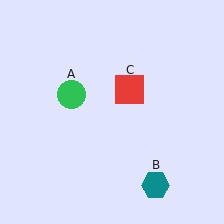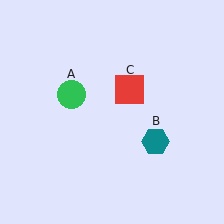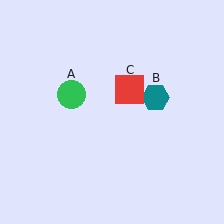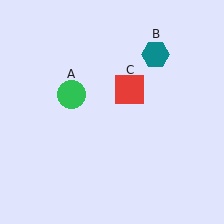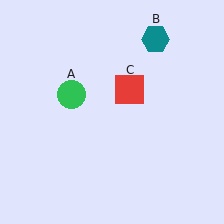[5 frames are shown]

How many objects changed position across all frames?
1 object changed position: teal hexagon (object B).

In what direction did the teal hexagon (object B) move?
The teal hexagon (object B) moved up.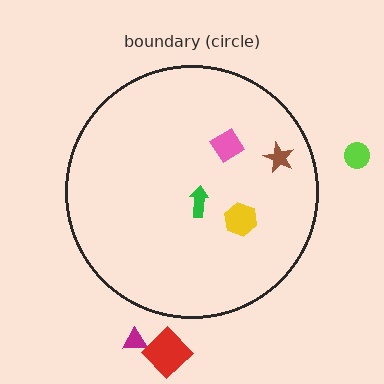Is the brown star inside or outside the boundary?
Inside.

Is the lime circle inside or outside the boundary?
Outside.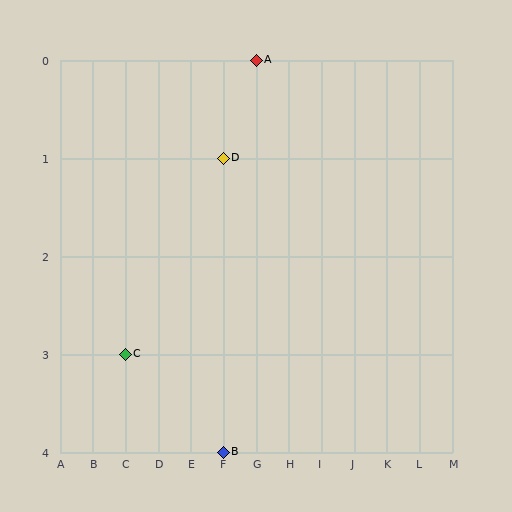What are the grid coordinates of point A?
Point A is at grid coordinates (G, 0).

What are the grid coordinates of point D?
Point D is at grid coordinates (F, 1).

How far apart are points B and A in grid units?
Points B and A are 1 column and 4 rows apart (about 4.1 grid units diagonally).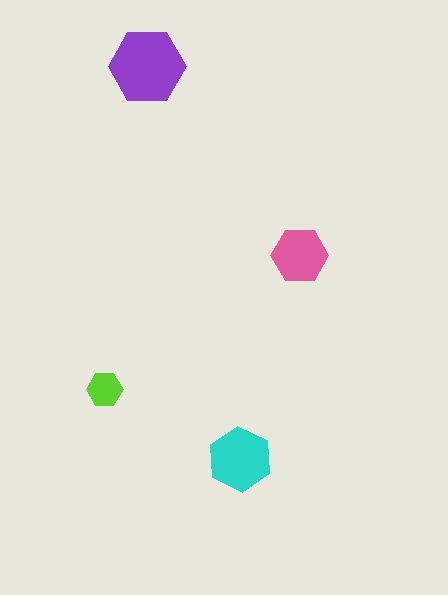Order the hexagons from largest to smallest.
the purple one, the cyan one, the pink one, the lime one.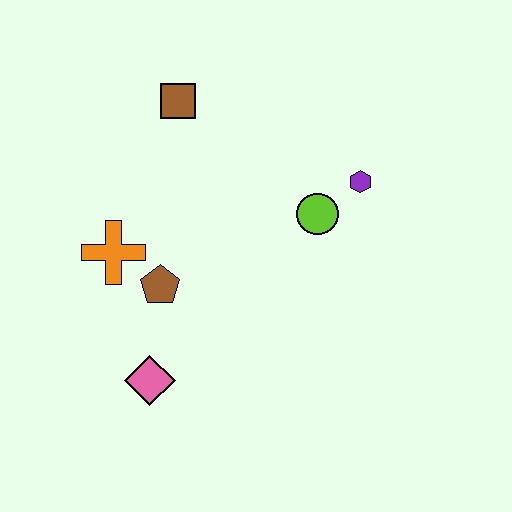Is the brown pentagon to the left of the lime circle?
Yes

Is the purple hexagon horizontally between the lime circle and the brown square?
No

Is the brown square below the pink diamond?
No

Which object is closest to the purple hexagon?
The lime circle is closest to the purple hexagon.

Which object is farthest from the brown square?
The pink diamond is farthest from the brown square.